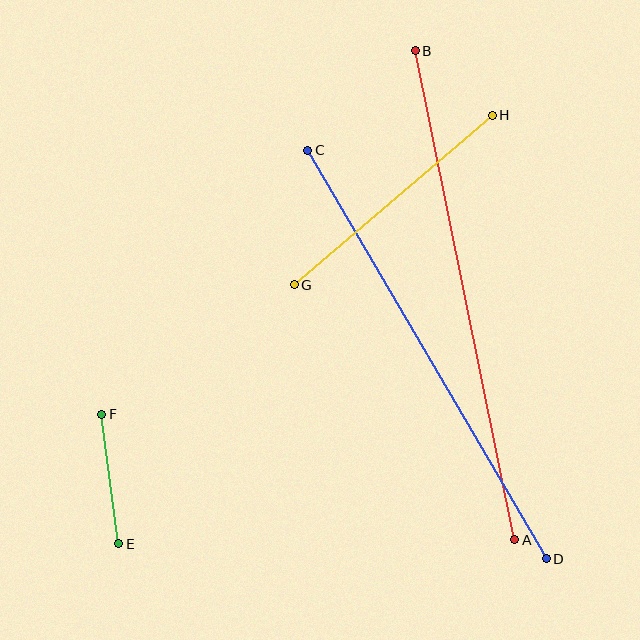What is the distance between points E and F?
The distance is approximately 131 pixels.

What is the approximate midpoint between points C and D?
The midpoint is at approximately (427, 354) pixels.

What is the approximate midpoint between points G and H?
The midpoint is at approximately (393, 200) pixels.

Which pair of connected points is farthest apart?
Points A and B are farthest apart.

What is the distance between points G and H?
The distance is approximately 260 pixels.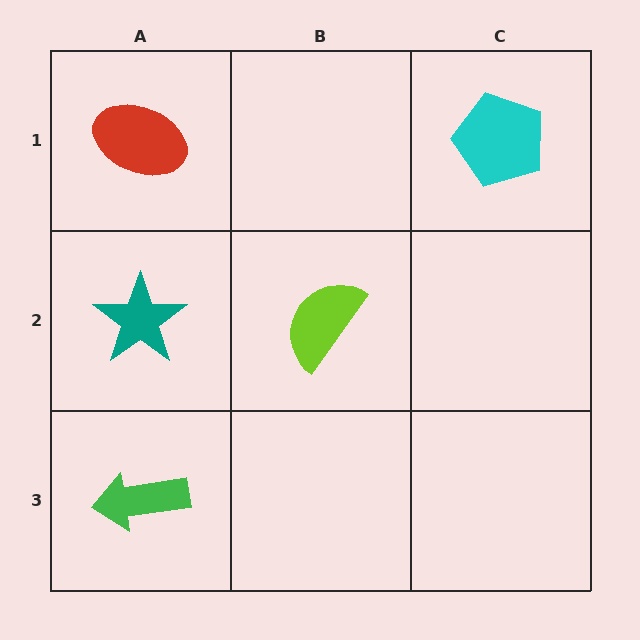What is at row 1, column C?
A cyan pentagon.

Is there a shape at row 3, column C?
No, that cell is empty.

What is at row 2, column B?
A lime semicircle.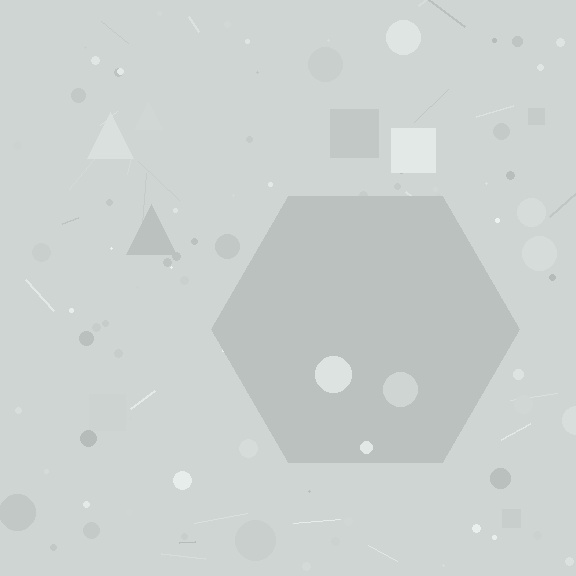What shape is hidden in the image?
A hexagon is hidden in the image.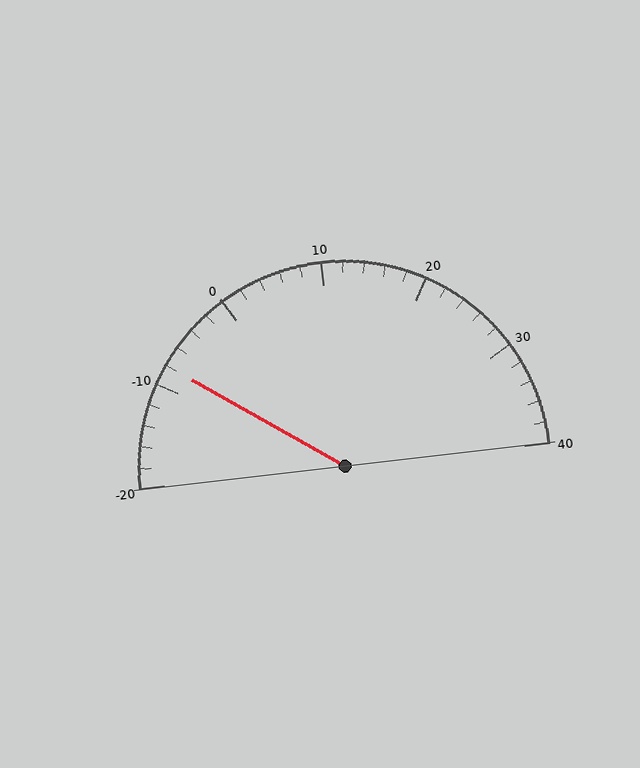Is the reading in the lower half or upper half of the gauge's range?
The reading is in the lower half of the range (-20 to 40).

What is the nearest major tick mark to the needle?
The nearest major tick mark is -10.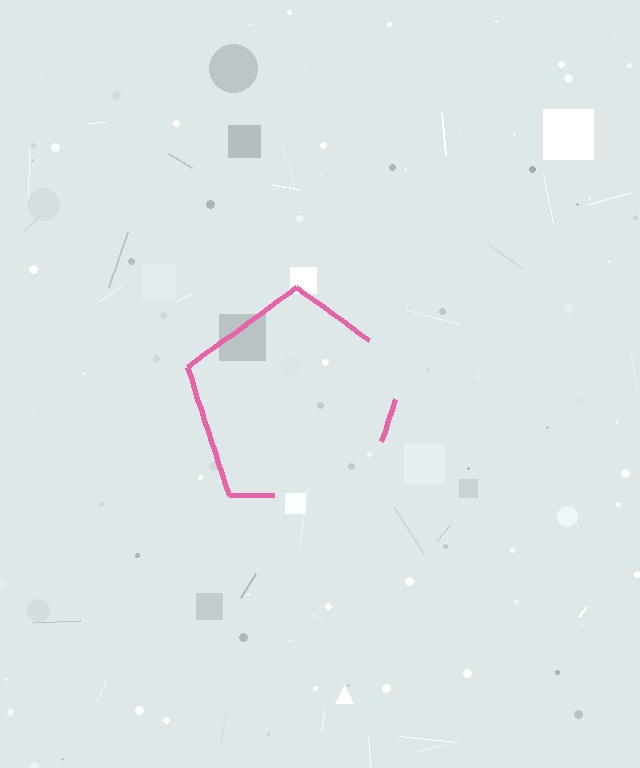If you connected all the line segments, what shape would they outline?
They would outline a pentagon.